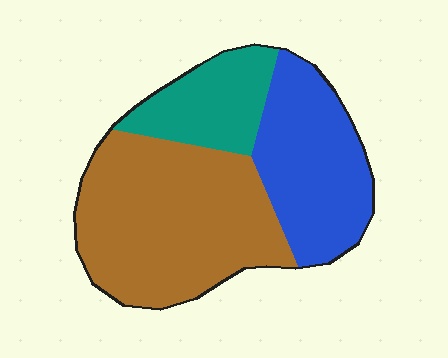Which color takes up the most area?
Brown, at roughly 50%.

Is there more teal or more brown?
Brown.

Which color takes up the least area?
Teal, at roughly 20%.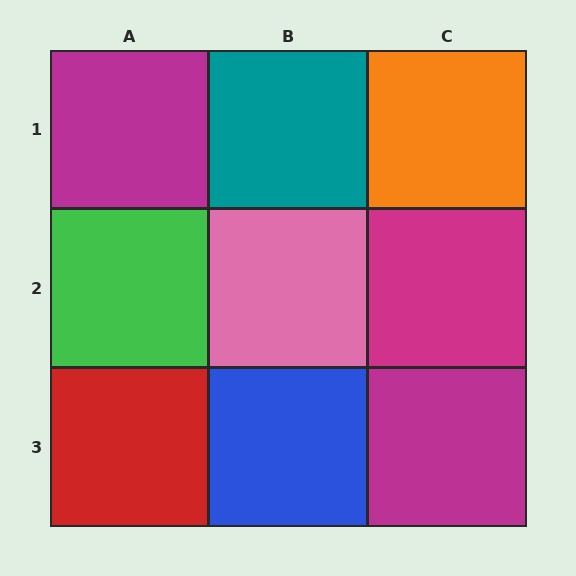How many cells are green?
1 cell is green.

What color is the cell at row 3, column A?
Red.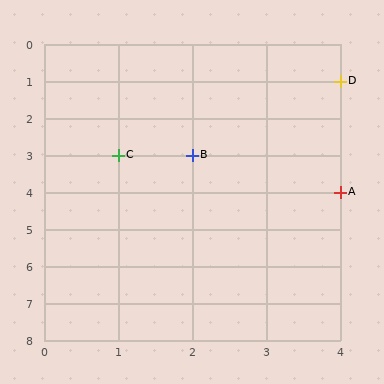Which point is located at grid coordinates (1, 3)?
Point C is at (1, 3).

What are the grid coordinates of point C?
Point C is at grid coordinates (1, 3).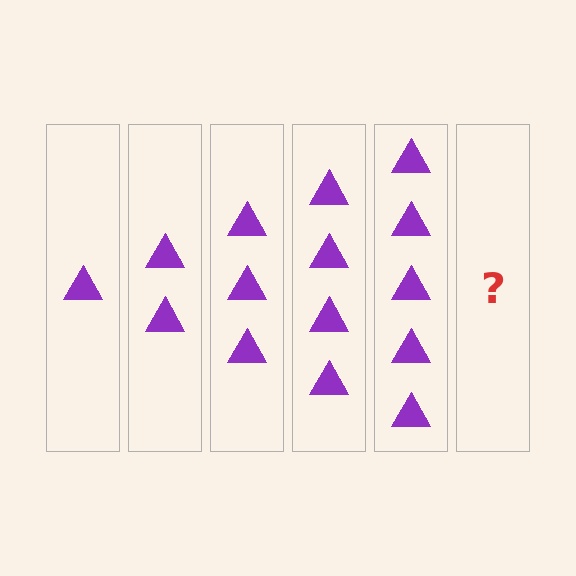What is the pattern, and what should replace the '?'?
The pattern is that each step adds one more triangle. The '?' should be 6 triangles.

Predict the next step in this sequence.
The next step is 6 triangles.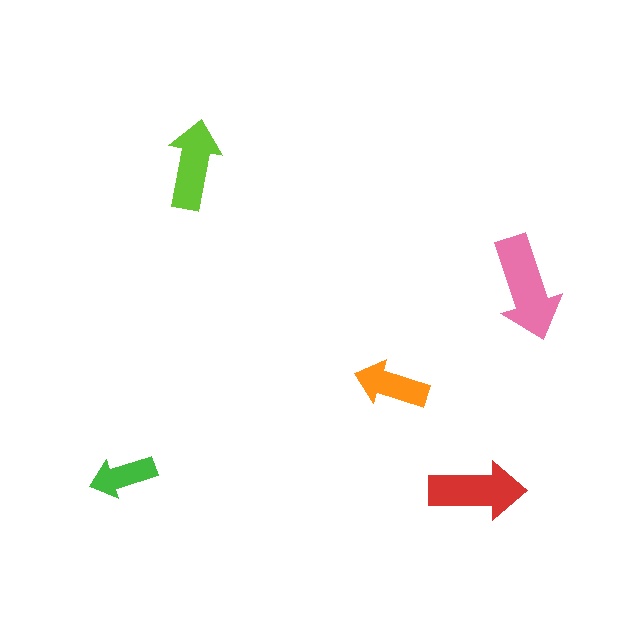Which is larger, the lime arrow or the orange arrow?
The lime one.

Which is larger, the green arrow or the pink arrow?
The pink one.